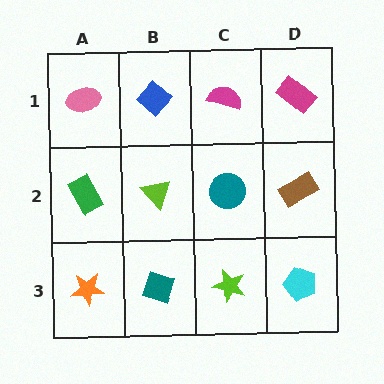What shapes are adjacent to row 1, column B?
A lime triangle (row 2, column B), a pink ellipse (row 1, column A), a magenta semicircle (row 1, column C).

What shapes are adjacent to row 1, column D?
A brown rectangle (row 2, column D), a magenta semicircle (row 1, column C).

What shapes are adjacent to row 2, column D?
A magenta rectangle (row 1, column D), a cyan pentagon (row 3, column D), a teal circle (row 2, column C).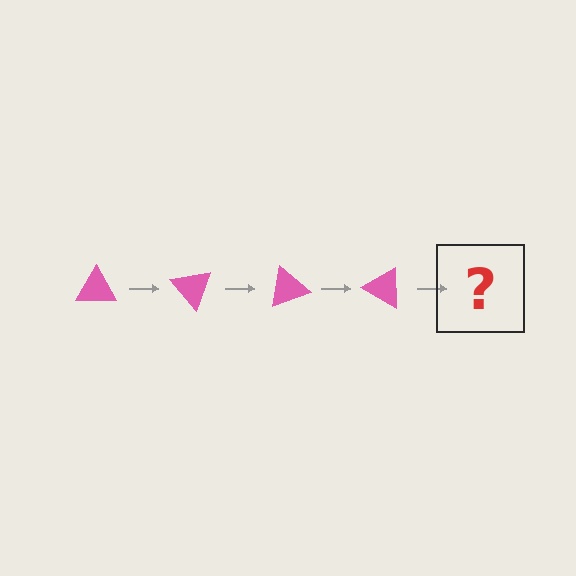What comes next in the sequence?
The next element should be a pink triangle rotated 200 degrees.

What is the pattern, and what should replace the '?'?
The pattern is that the triangle rotates 50 degrees each step. The '?' should be a pink triangle rotated 200 degrees.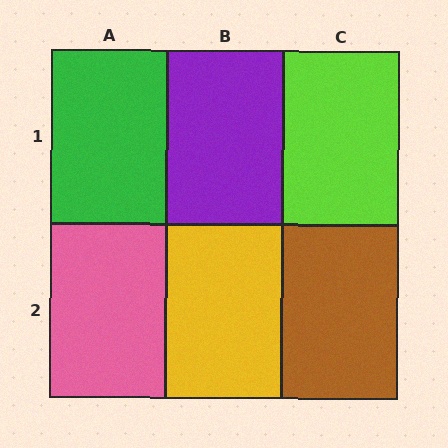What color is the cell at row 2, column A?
Pink.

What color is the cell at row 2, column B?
Yellow.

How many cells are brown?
1 cell is brown.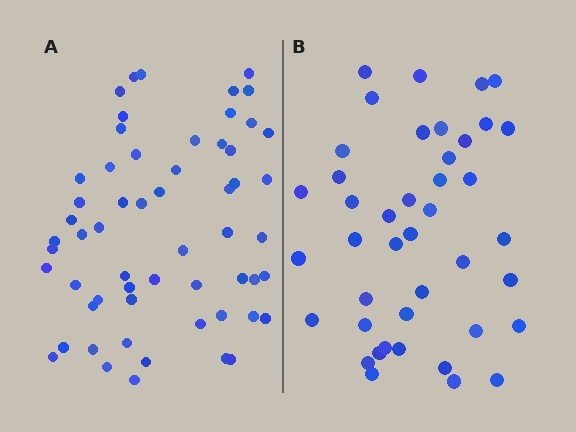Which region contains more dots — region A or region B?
Region A (the left region) has more dots.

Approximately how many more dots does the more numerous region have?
Region A has approximately 15 more dots than region B.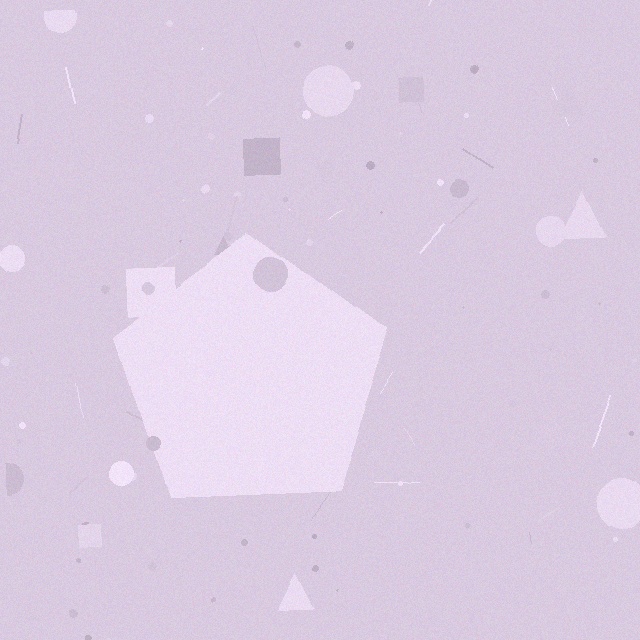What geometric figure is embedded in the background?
A pentagon is embedded in the background.